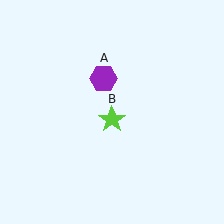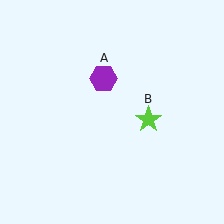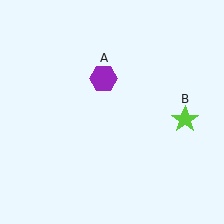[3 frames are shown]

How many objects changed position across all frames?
1 object changed position: lime star (object B).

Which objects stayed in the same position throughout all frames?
Purple hexagon (object A) remained stationary.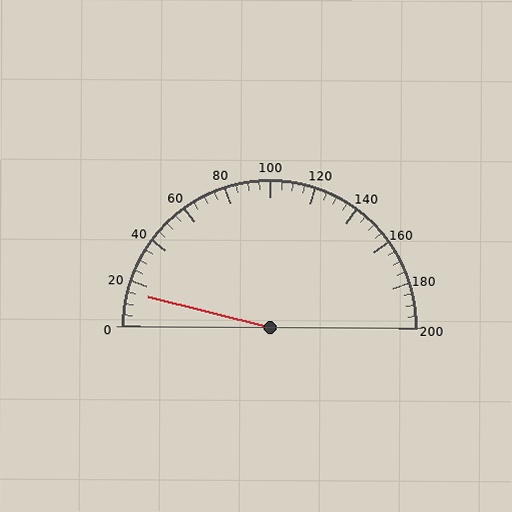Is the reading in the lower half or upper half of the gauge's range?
The reading is in the lower half of the range (0 to 200).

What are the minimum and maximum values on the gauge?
The gauge ranges from 0 to 200.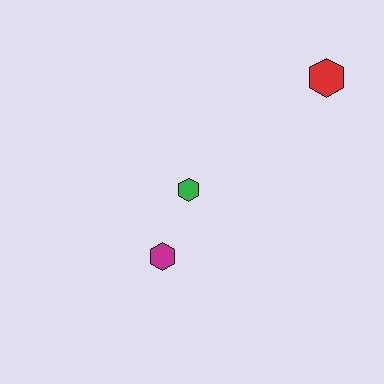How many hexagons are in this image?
There are 3 hexagons.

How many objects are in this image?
There are 3 objects.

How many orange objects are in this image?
There are no orange objects.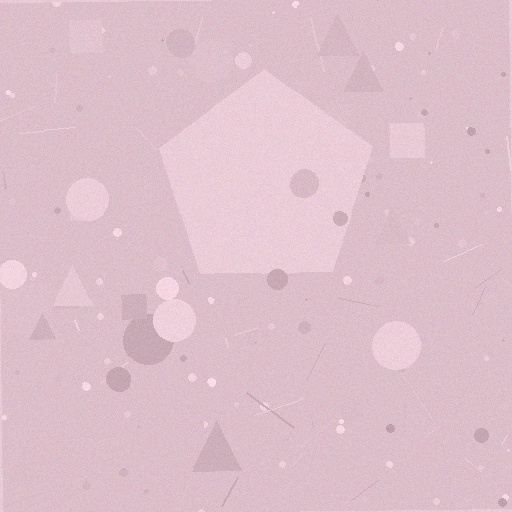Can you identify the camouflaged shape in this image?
The camouflaged shape is a pentagon.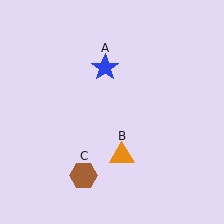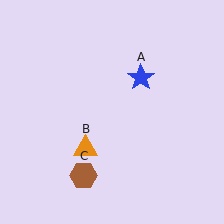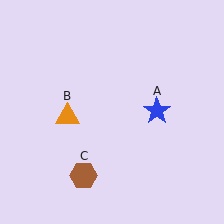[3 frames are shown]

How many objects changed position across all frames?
2 objects changed position: blue star (object A), orange triangle (object B).